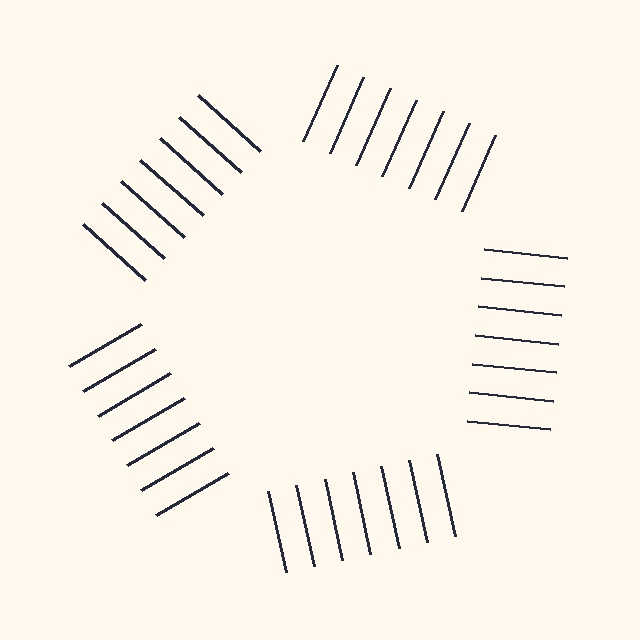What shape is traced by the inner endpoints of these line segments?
An illusory pentagon — the line segments terminate on its edges but no continuous stroke is drawn.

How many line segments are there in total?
35 — 7 along each of the 5 edges.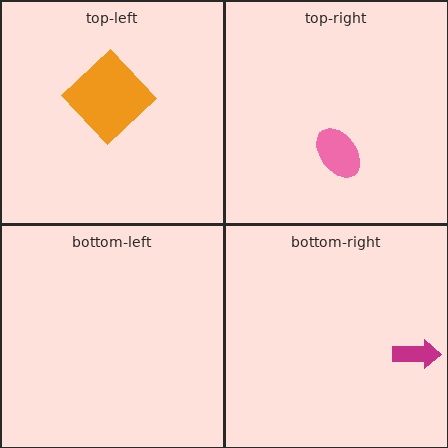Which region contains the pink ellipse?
The top-right region.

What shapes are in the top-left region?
The orange diamond.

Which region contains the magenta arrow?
The bottom-right region.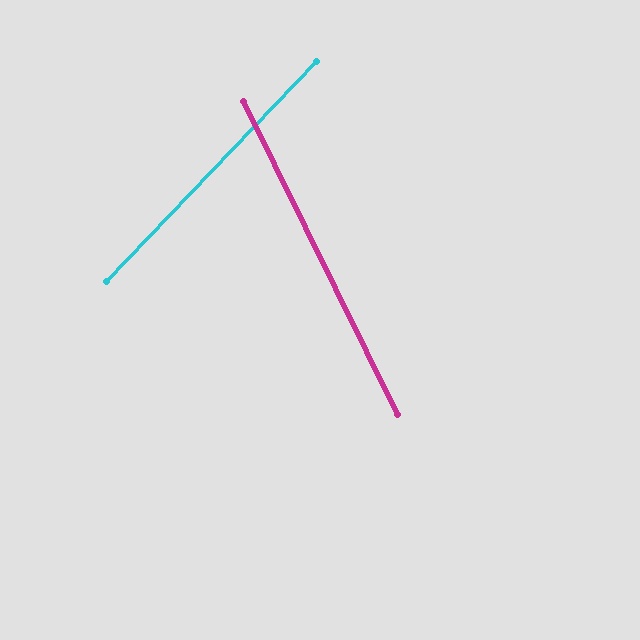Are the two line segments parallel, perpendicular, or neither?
Neither parallel nor perpendicular — they differ by about 70°.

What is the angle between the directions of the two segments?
Approximately 70 degrees.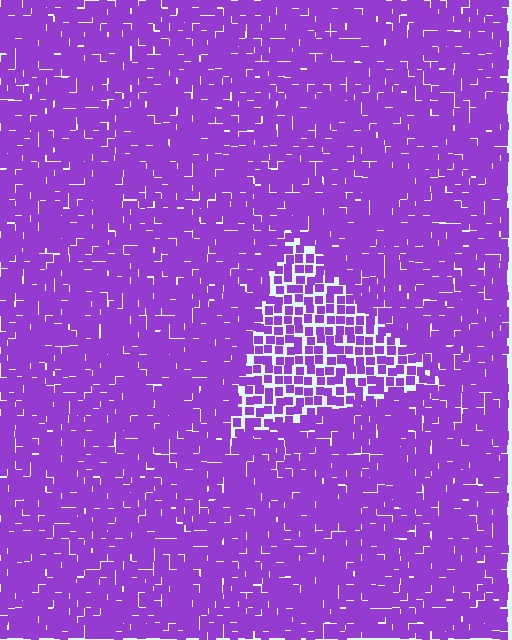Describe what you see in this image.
The image contains small purple elements arranged at two different densities. A triangle-shaped region is visible where the elements are less densely packed than the surrounding area.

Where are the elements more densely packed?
The elements are more densely packed outside the triangle boundary.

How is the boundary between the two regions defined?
The boundary is defined by a change in element density (approximately 1.7x ratio). All elements are the same color, size, and shape.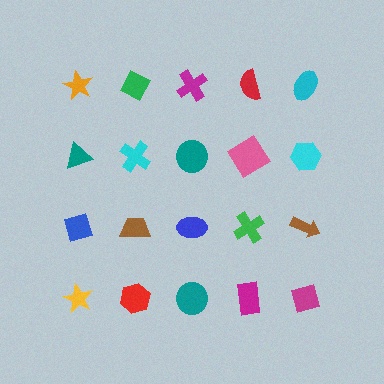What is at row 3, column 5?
A brown arrow.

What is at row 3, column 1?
A blue diamond.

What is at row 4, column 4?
A magenta rectangle.